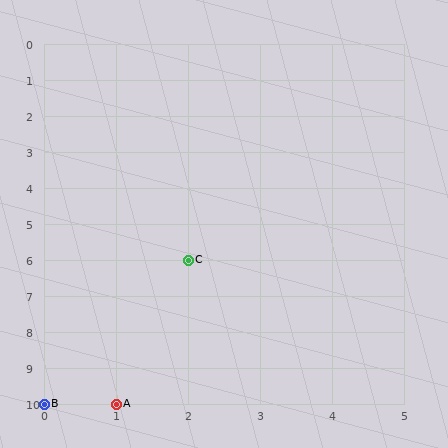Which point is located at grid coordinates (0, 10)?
Point B is at (0, 10).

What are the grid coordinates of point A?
Point A is at grid coordinates (1, 10).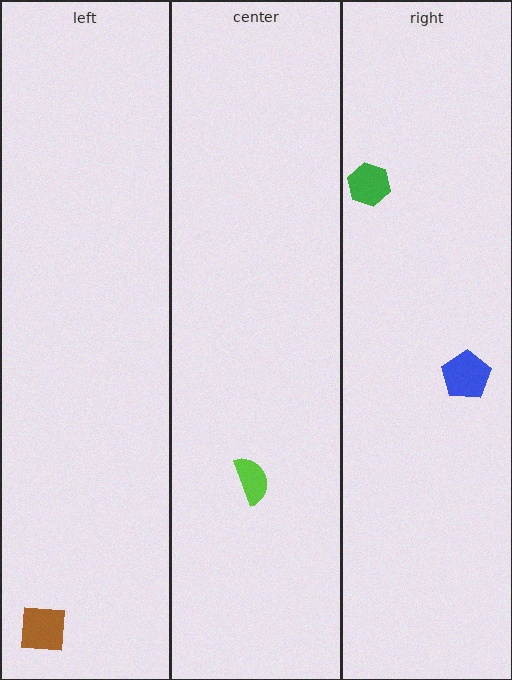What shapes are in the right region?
The blue pentagon, the green hexagon.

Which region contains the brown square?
The left region.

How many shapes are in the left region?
1.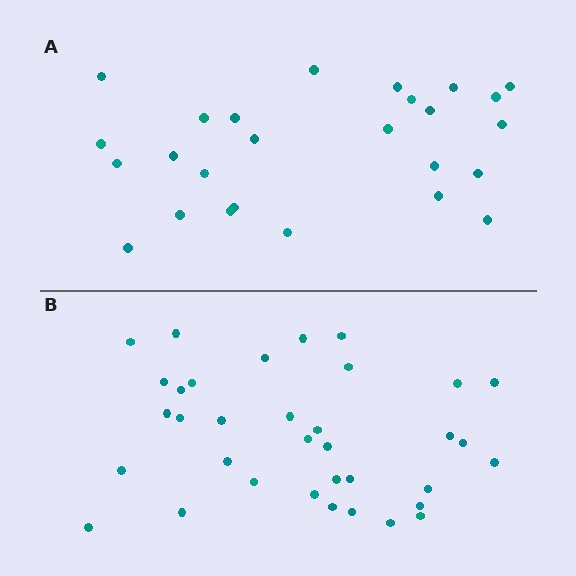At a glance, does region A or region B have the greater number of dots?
Region B (the bottom region) has more dots.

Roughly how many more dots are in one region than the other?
Region B has roughly 8 or so more dots than region A.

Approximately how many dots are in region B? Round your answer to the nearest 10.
About 40 dots. (The exact count is 35, which rounds to 40.)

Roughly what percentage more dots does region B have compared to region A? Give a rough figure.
About 35% more.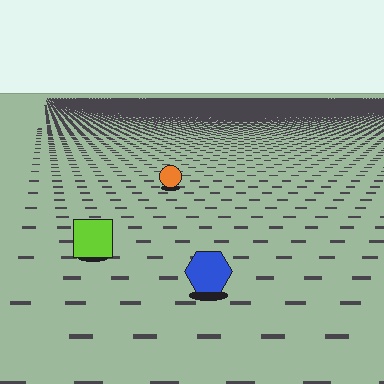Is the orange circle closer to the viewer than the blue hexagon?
No. The blue hexagon is closer — you can tell from the texture gradient: the ground texture is coarser near it.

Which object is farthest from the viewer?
The orange circle is farthest from the viewer. It appears smaller and the ground texture around it is denser.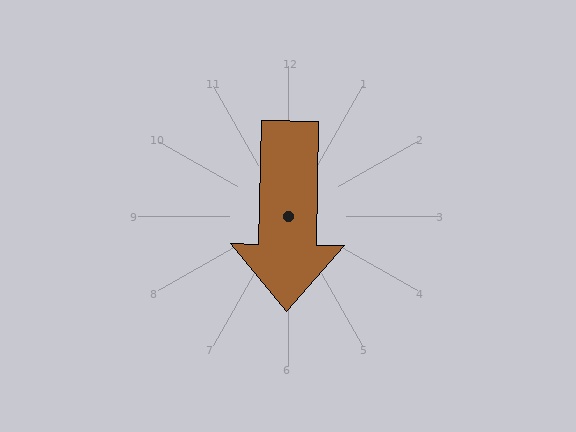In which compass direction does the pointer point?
South.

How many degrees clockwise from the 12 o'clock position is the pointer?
Approximately 181 degrees.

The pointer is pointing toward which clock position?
Roughly 6 o'clock.